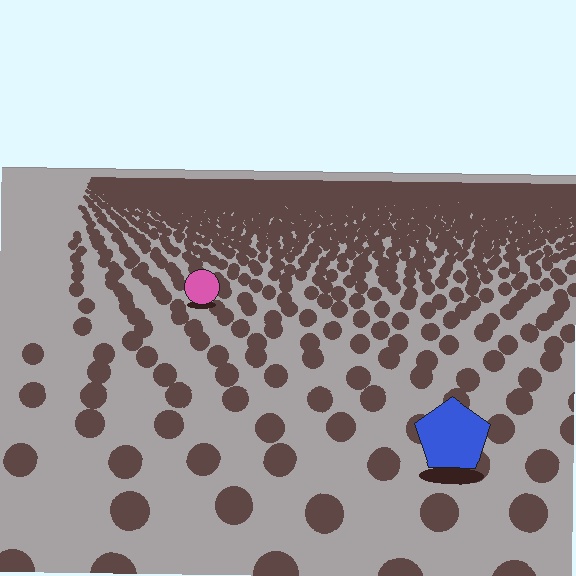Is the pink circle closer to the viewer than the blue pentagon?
No. The blue pentagon is closer — you can tell from the texture gradient: the ground texture is coarser near it.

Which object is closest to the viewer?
The blue pentagon is closest. The texture marks near it are larger and more spread out.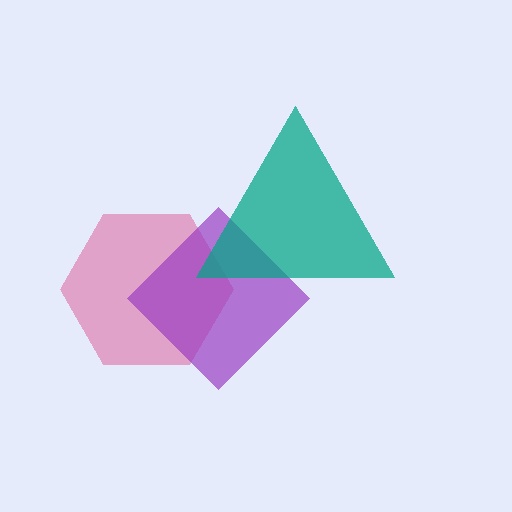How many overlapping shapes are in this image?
There are 3 overlapping shapes in the image.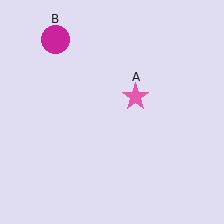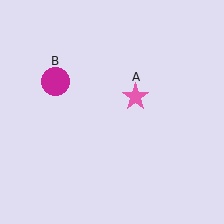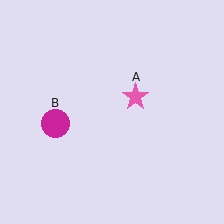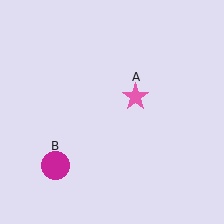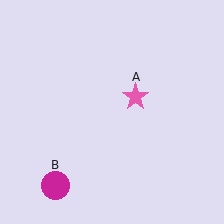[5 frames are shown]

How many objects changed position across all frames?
1 object changed position: magenta circle (object B).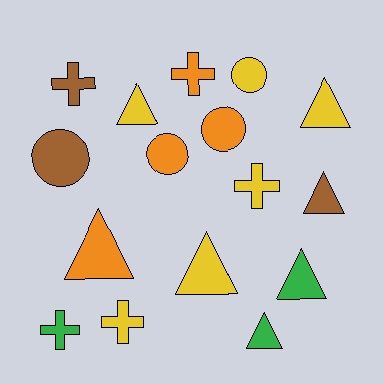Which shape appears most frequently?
Triangle, with 7 objects.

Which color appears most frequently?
Yellow, with 6 objects.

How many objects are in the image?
There are 16 objects.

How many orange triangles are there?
There is 1 orange triangle.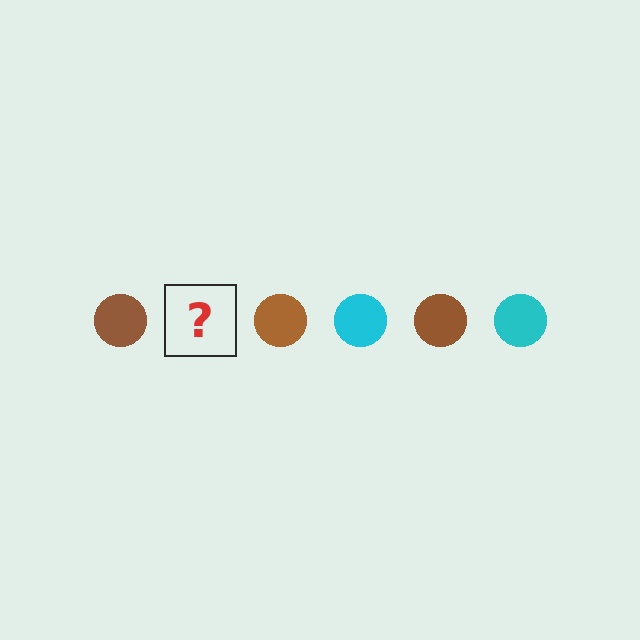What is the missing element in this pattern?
The missing element is a cyan circle.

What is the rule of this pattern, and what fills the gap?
The rule is that the pattern cycles through brown, cyan circles. The gap should be filled with a cyan circle.